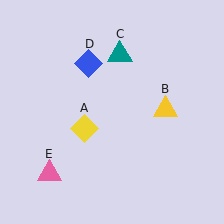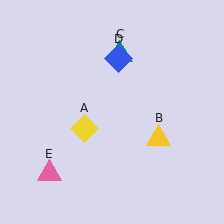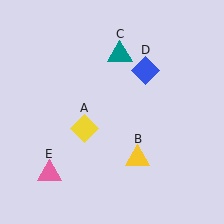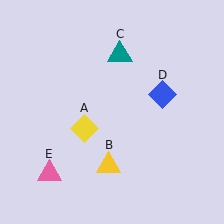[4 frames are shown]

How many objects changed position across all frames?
2 objects changed position: yellow triangle (object B), blue diamond (object D).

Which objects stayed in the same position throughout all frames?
Yellow diamond (object A) and teal triangle (object C) and pink triangle (object E) remained stationary.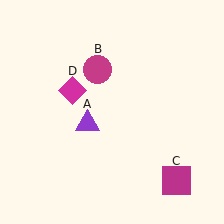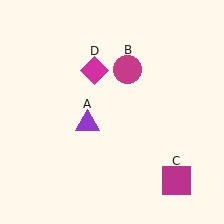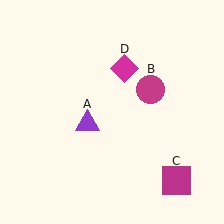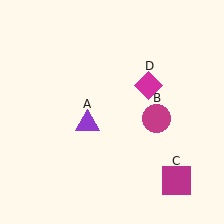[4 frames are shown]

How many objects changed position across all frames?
2 objects changed position: magenta circle (object B), magenta diamond (object D).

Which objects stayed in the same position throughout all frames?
Purple triangle (object A) and magenta square (object C) remained stationary.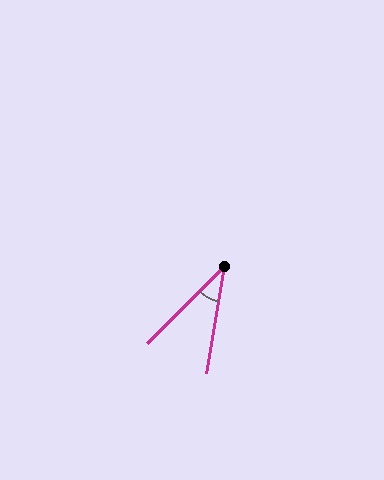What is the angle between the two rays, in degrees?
Approximately 35 degrees.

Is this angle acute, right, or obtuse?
It is acute.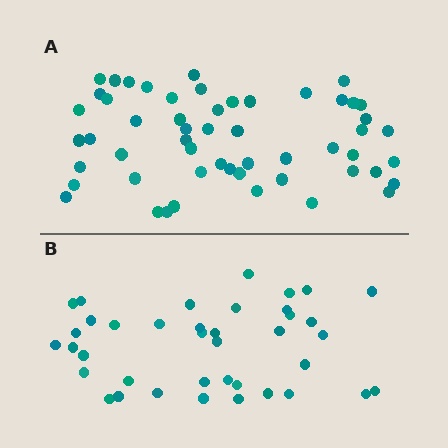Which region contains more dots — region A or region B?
Region A (the top region) has more dots.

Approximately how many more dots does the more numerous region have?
Region A has approximately 15 more dots than region B.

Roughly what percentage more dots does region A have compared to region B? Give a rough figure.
About 40% more.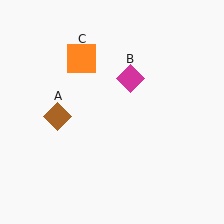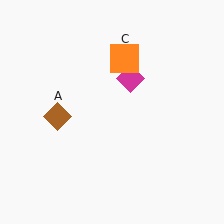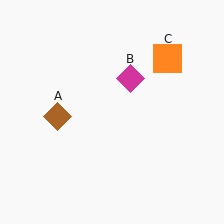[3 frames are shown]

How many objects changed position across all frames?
1 object changed position: orange square (object C).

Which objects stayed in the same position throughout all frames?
Brown diamond (object A) and magenta diamond (object B) remained stationary.